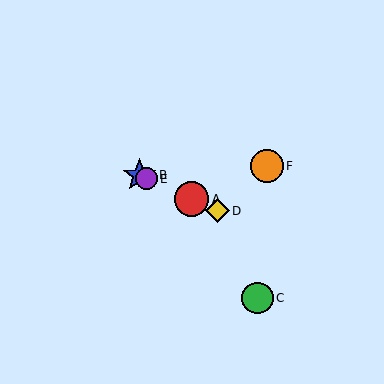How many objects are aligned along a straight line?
4 objects (A, B, D, E) are aligned along a straight line.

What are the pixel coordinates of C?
Object C is at (257, 298).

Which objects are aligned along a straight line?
Objects A, B, D, E are aligned along a straight line.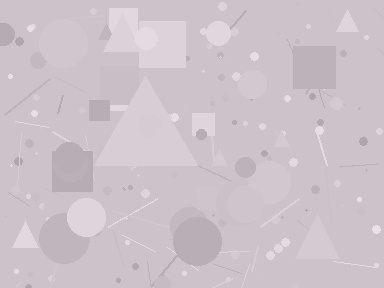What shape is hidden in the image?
A triangle is hidden in the image.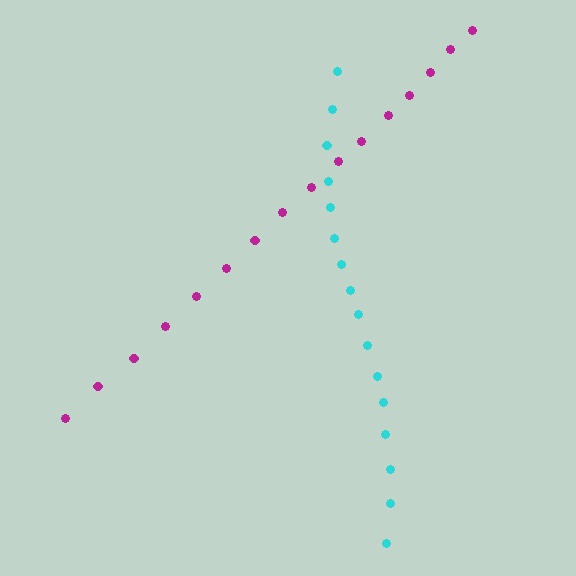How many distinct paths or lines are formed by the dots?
There are 2 distinct paths.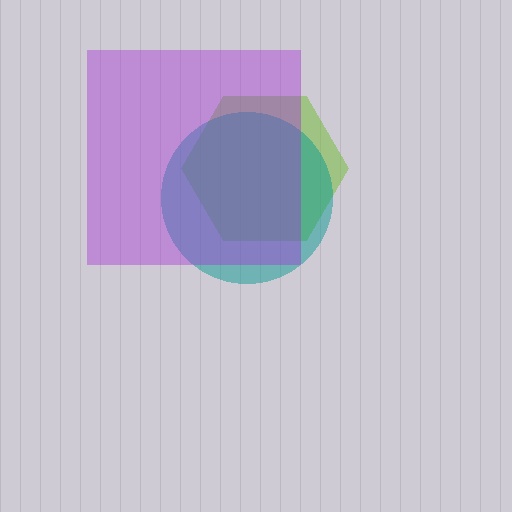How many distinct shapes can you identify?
There are 3 distinct shapes: a lime hexagon, a teal circle, a purple square.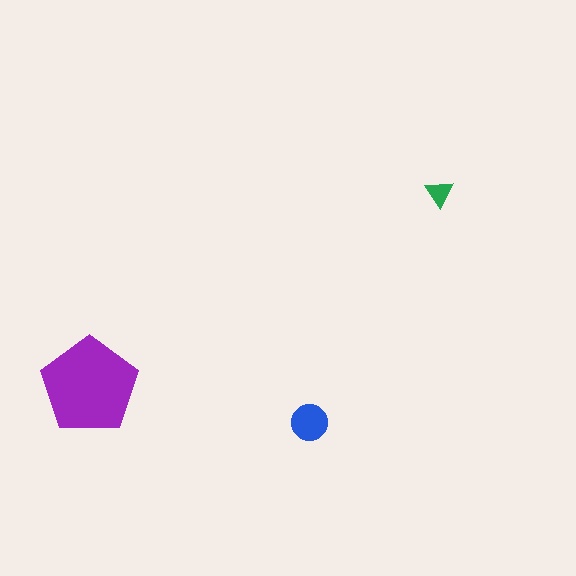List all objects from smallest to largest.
The green triangle, the blue circle, the purple pentagon.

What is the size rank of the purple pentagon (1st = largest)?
1st.